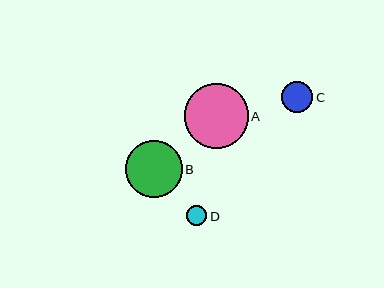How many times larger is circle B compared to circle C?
Circle B is approximately 1.8 times the size of circle C.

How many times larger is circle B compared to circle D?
Circle B is approximately 2.8 times the size of circle D.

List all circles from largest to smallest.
From largest to smallest: A, B, C, D.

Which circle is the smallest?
Circle D is the smallest with a size of approximately 20 pixels.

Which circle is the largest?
Circle A is the largest with a size of approximately 64 pixels.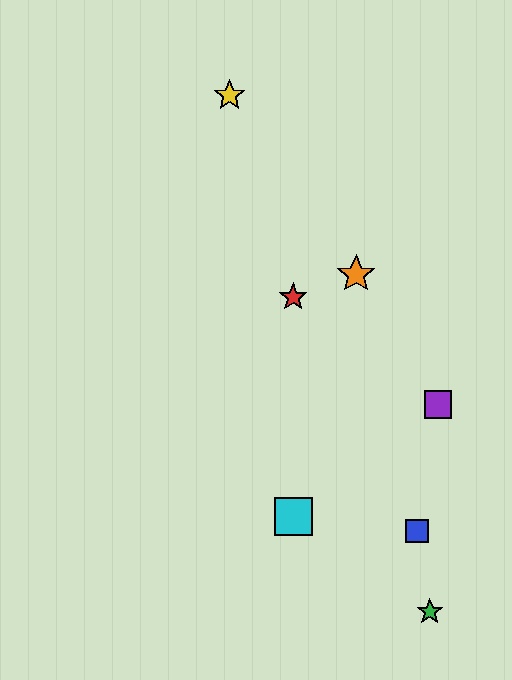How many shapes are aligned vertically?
2 shapes (the red star, the cyan square) are aligned vertically.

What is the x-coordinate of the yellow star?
The yellow star is at x≈230.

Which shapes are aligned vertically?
The red star, the cyan square are aligned vertically.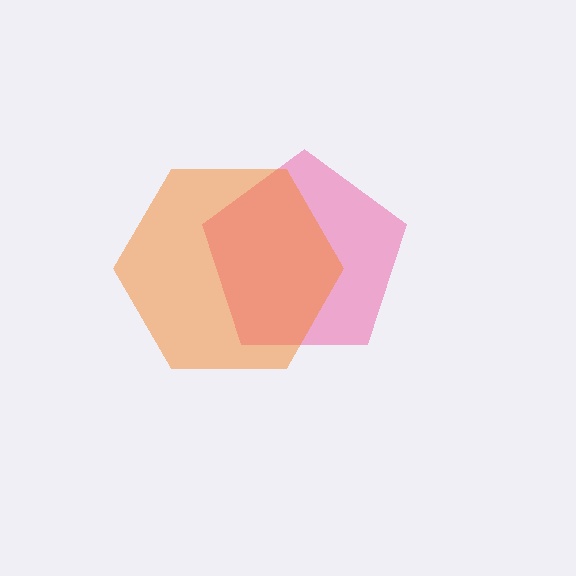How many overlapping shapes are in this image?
There are 2 overlapping shapes in the image.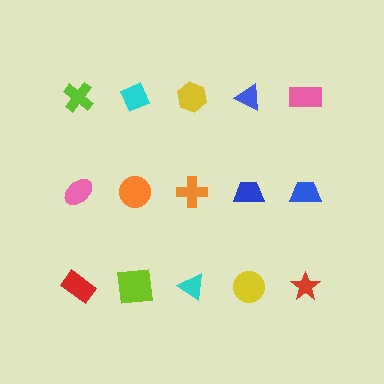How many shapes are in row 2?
5 shapes.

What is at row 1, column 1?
A lime cross.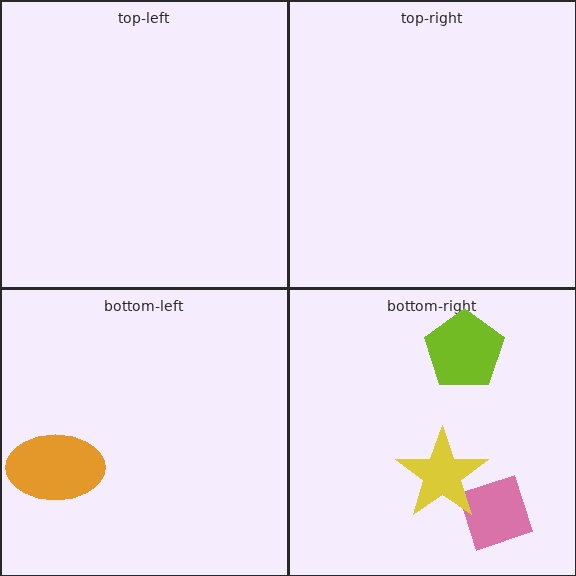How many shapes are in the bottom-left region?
1.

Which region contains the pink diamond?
The bottom-right region.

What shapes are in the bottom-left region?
The orange ellipse.